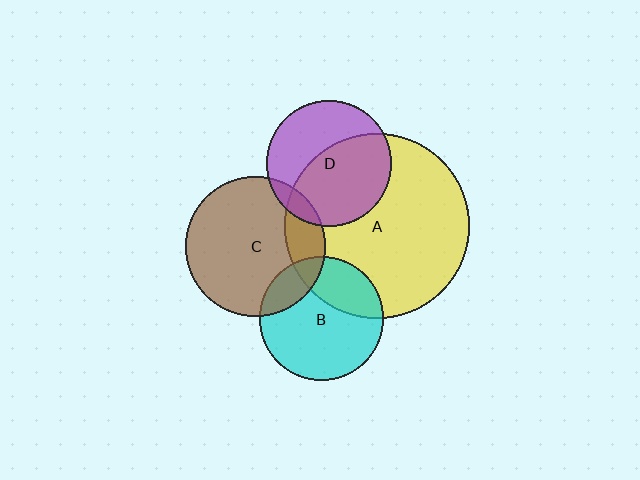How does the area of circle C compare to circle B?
Approximately 1.3 times.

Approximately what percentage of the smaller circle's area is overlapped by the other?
Approximately 20%.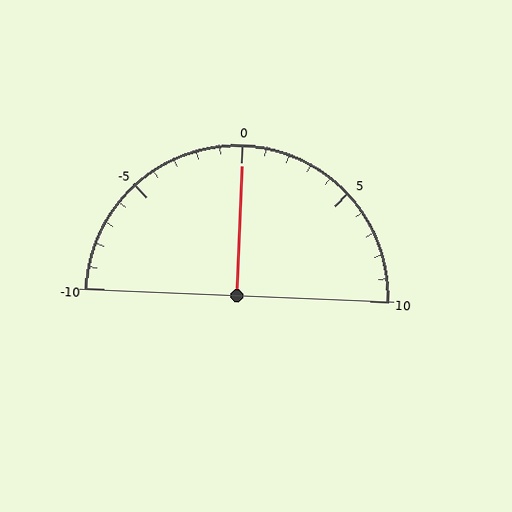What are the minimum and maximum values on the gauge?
The gauge ranges from -10 to 10.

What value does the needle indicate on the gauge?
The needle indicates approximately 0.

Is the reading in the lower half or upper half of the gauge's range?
The reading is in the upper half of the range (-10 to 10).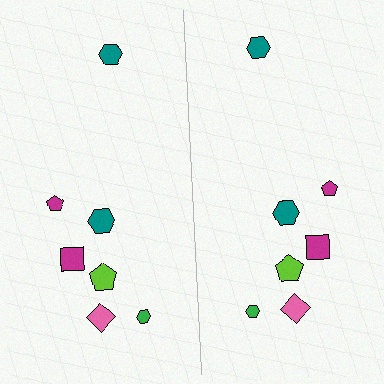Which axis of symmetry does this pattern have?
The pattern has a vertical axis of symmetry running through the center of the image.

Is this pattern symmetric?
Yes, this pattern has bilateral (reflection) symmetry.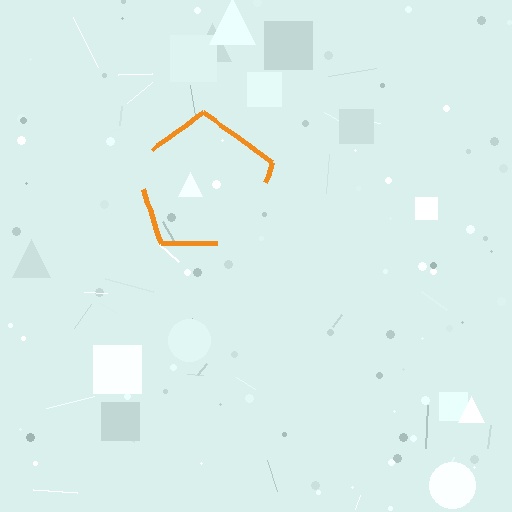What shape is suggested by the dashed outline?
The dashed outline suggests a pentagon.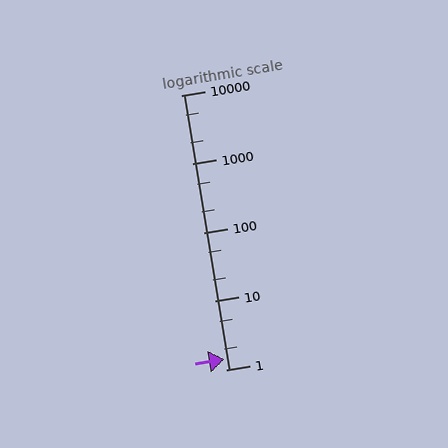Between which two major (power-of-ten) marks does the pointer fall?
The pointer is between 1 and 10.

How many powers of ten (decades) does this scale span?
The scale spans 4 decades, from 1 to 10000.